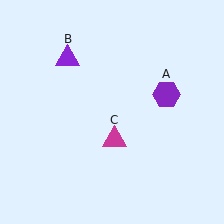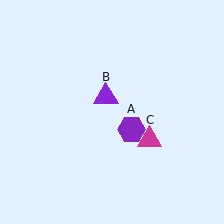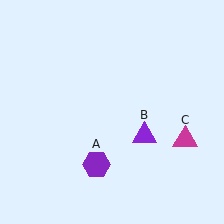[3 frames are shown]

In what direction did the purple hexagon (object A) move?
The purple hexagon (object A) moved down and to the left.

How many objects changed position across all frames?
3 objects changed position: purple hexagon (object A), purple triangle (object B), magenta triangle (object C).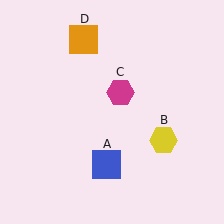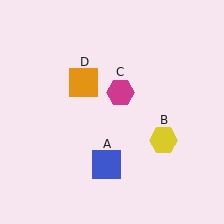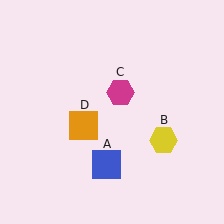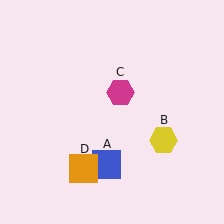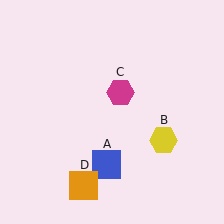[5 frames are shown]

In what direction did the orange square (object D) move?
The orange square (object D) moved down.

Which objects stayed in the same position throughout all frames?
Blue square (object A) and yellow hexagon (object B) and magenta hexagon (object C) remained stationary.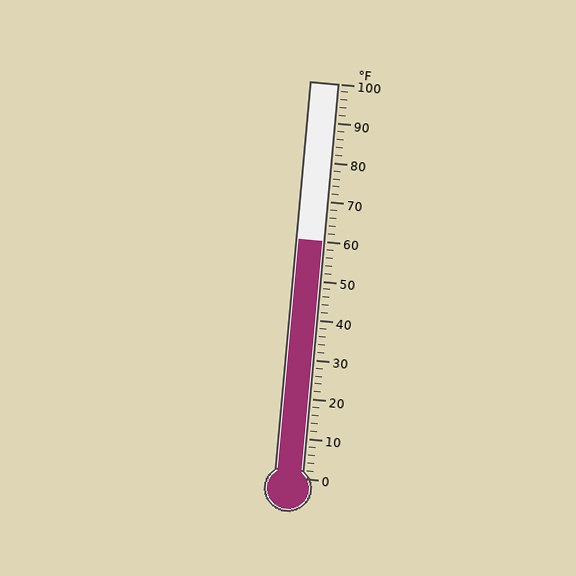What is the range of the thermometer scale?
The thermometer scale ranges from 0°F to 100°F.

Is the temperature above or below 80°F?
The temperature is below 80°F.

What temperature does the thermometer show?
The thermometer shows approximately 60°F.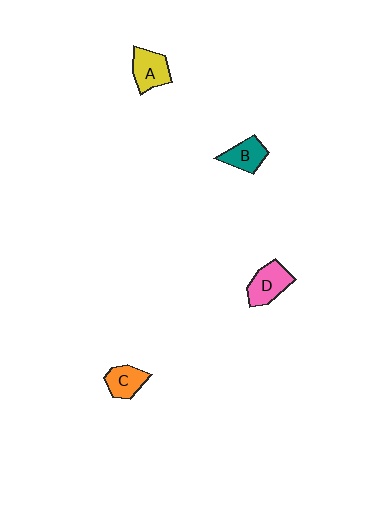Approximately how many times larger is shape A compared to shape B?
Approximately 1.2 times.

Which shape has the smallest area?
Shape C (orange).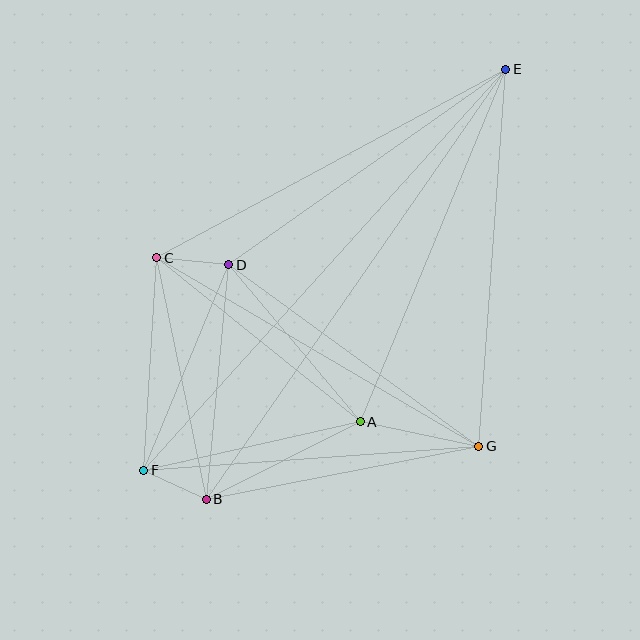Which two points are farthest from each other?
Points E and F are farthest from each other.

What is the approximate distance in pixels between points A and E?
The distance between A and E is approximately 381 pixels.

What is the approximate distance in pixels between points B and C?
The distance between B and C is approximately 246 pixels.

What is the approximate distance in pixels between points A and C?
The distance between A and C is approximately 261 pixels.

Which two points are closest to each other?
Points B and F are closest to each other.